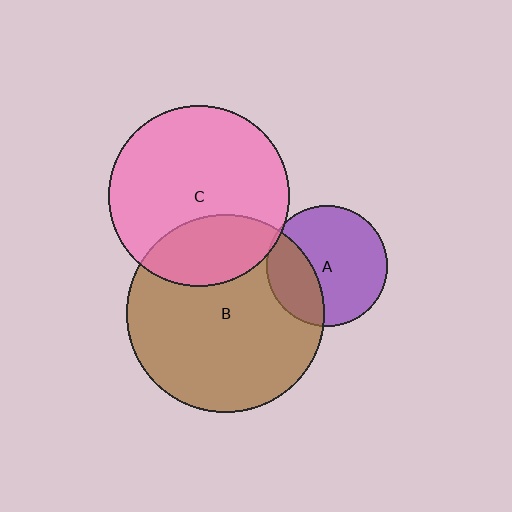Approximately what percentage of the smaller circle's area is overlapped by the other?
Approximately 5%.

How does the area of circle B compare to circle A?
Approximately 2.7 times.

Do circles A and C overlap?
Yes.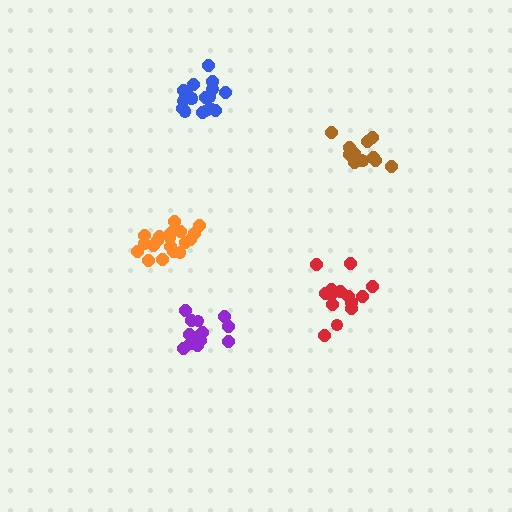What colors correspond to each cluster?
The clusters are colored: brown, red, orange, purple, blue.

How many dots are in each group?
Group 1: 14 dots, Group 2: 14 dots, Group 3: 20 dots, Group 4: 14 dots, Group 5: 19 dots (81 total).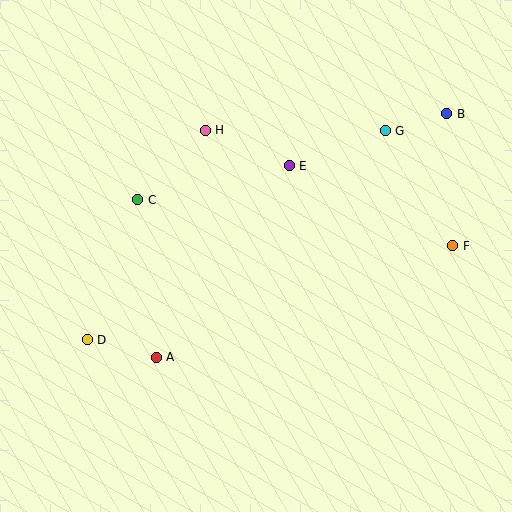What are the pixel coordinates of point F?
Point F is at (453, 246).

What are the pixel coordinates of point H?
Point H is at (205, 130).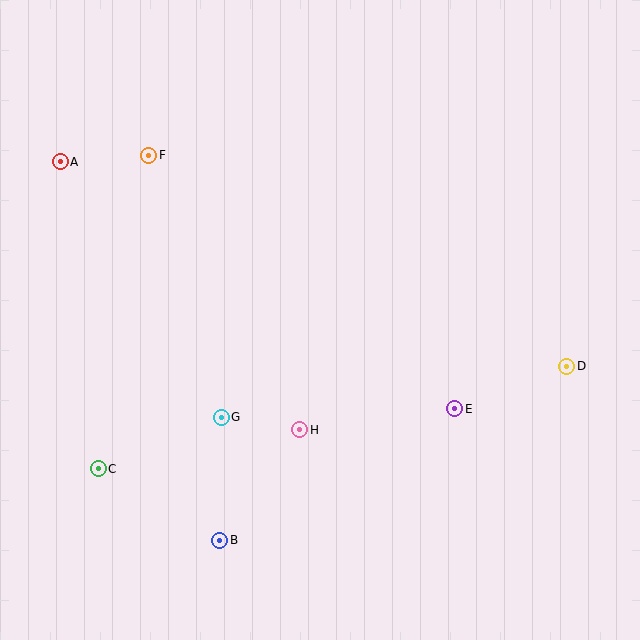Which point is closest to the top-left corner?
Point A is closest to the top-left corner.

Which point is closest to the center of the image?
Point H at (300, 430) is closest to the center.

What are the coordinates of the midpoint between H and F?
The midpoint between H and F is at (224, 292).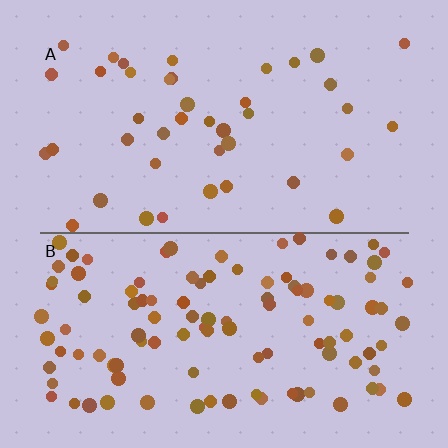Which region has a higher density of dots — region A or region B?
B (the bottom).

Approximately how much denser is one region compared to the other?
Approximately 2.6× — region B over region A.